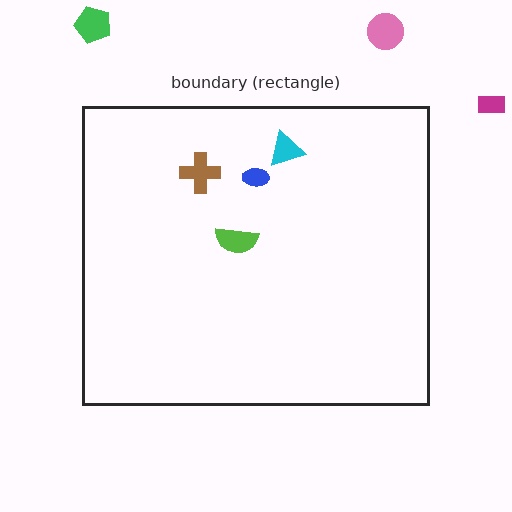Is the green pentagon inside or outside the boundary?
Outside.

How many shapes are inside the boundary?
4 inside, 3 outside.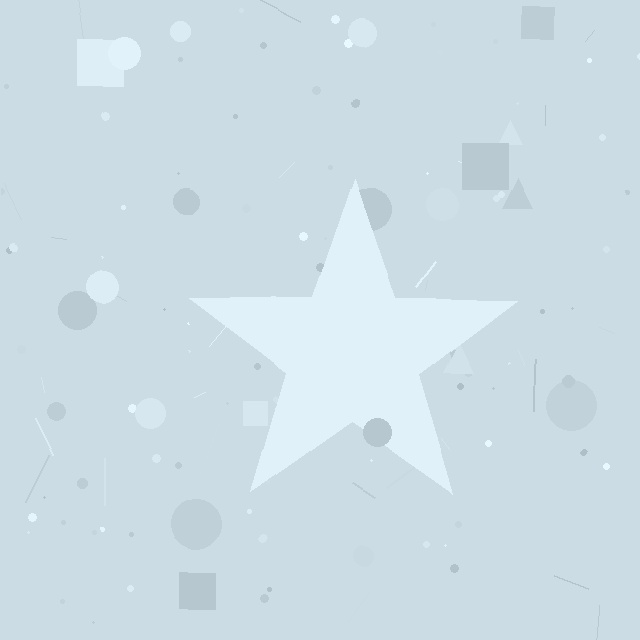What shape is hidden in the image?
A star is hidden in the image.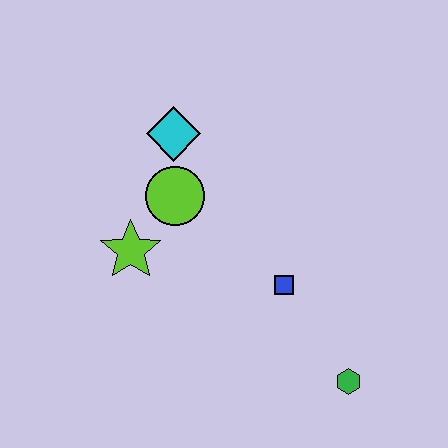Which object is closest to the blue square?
The green hexagon is closest to the blue square.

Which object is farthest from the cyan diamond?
The green hexagon is farthest from the cyan diamond.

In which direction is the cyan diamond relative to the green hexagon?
The cyan diamond is above the green hexagon.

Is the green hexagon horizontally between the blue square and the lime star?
No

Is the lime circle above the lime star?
Yes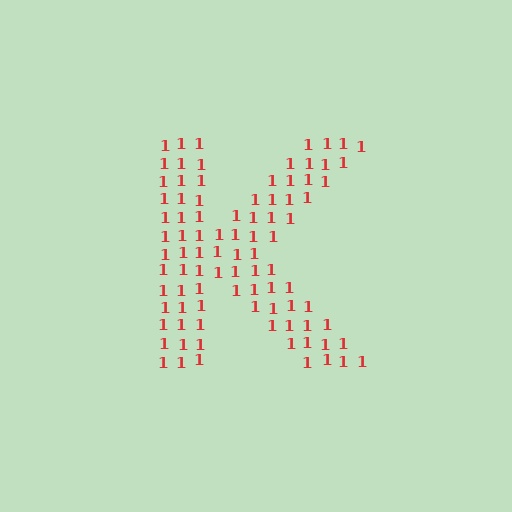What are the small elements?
The small elements are digit 1's.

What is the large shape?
The large shape is the letter K.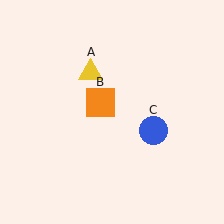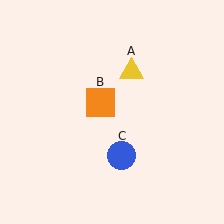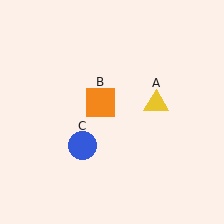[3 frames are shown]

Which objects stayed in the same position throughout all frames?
Orange square (object B) remained stationary.